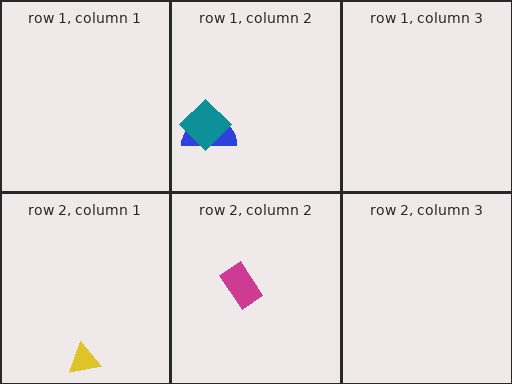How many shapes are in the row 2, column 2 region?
1.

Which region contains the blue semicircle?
The row 1, column 2 region.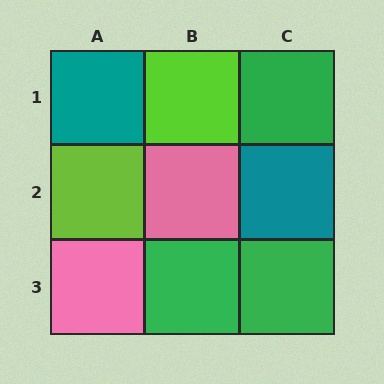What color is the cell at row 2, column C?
Teal.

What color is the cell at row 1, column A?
Teal.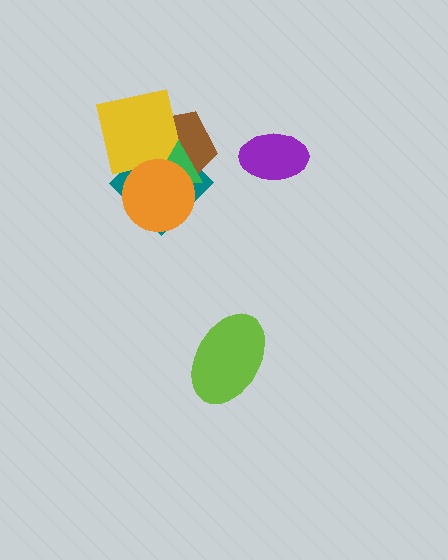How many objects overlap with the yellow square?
3 objects overlap with the yellow square.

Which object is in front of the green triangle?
The orange circle is in front of the green triangle.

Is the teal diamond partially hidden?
Yes, it is partially covered by another shape.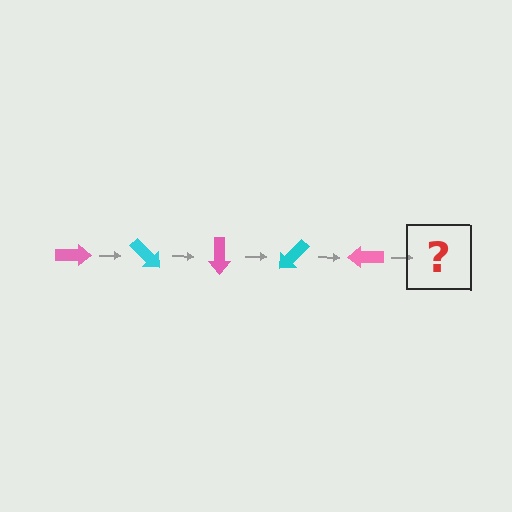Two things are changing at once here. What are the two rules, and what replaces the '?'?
The two rules are that it rotates 45 degrees each step and the color cycles through pink and cyan. The '?' should be a cyan arrow, rotated 225 degrees from the start.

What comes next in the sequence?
The next element should be a cyan arrow, rotated 225 degrees from the start.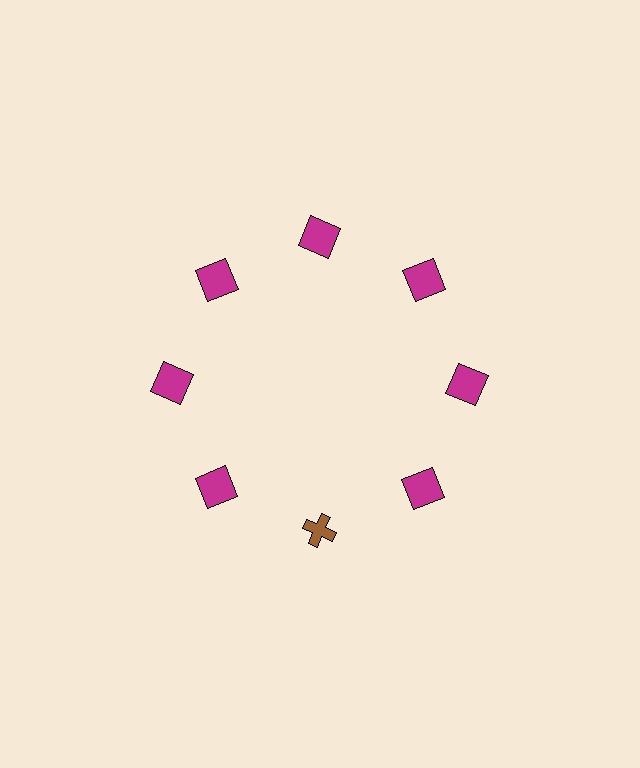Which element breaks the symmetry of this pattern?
The brown cross at roughly the 6 o'clock position breaks the symmetry. All other shapes are magenta squares.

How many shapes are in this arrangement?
There are 8 shapes arranged in a ring pattern.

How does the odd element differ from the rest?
It differs in both color (brown instead of magenta) and shape (cross instead of square).